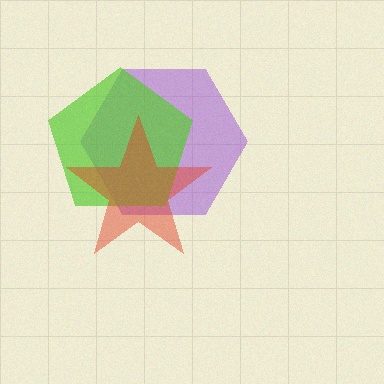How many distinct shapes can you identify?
There are 3 distinct shapes: a purple hexagon, a lime pentagon, a red star.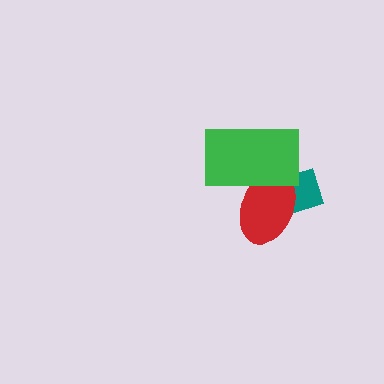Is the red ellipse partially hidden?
Yes, it is partially covered by another shape.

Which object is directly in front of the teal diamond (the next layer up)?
The red ellipse is directly in front of the teal diamond.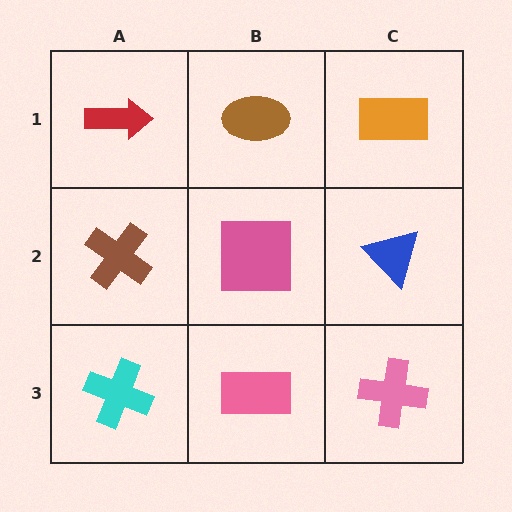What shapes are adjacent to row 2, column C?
An orange rectangle (row 1, column C), a pink cross (row 3, column C), a pink square (row 2, column B).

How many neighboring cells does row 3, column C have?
2.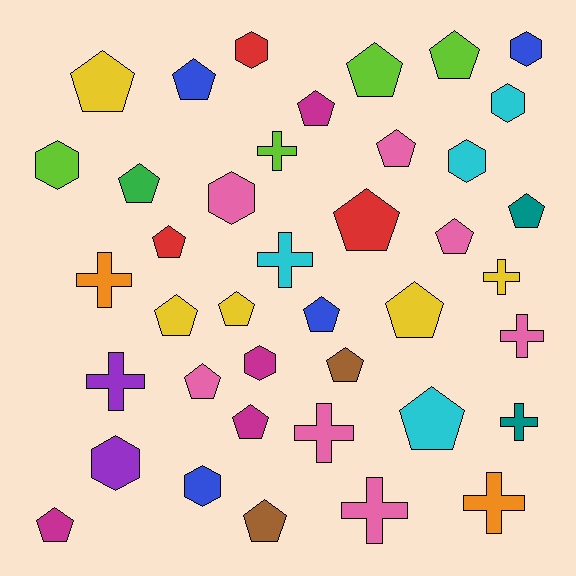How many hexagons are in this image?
There are 9 hexagons.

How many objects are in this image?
There are 40 objects.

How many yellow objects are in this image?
There are 5 yellow objects.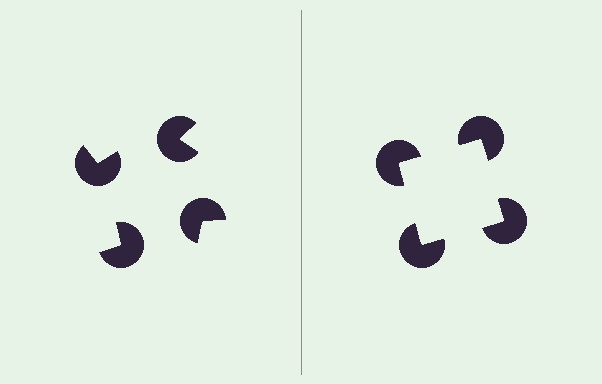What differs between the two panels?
The pac-man discs are positioned identically on both sides; only the wedge orientations differ. On the right they align to a square; on the left they are misaligned.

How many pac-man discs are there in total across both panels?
8 — 4 on each side.